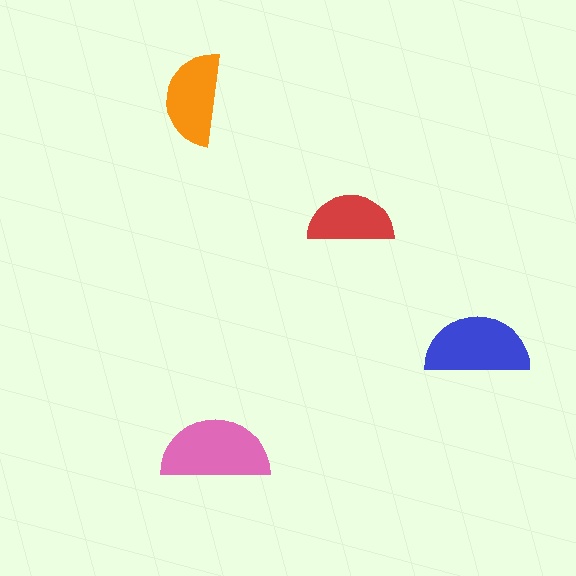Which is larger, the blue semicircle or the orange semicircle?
The blue one.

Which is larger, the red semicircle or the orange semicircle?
The orange one.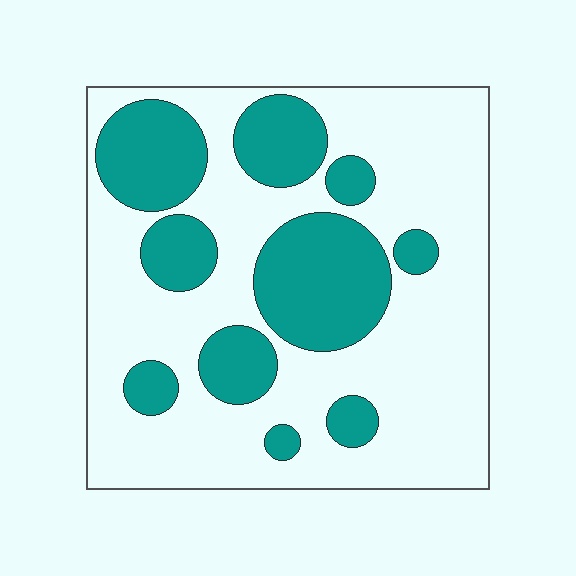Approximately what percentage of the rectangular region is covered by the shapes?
Approximately 30%.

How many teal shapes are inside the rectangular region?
10.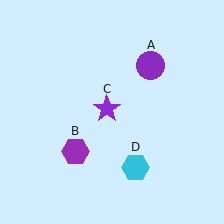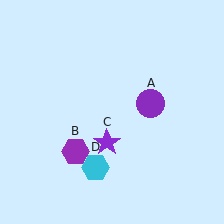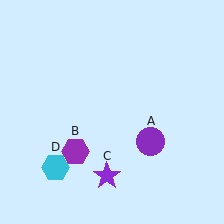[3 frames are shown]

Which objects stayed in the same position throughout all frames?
Purple hexagon (object B) remained stationary.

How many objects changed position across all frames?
3 objects changed position: purple circle (object A), purple star (object C), cyan hexagon (object D).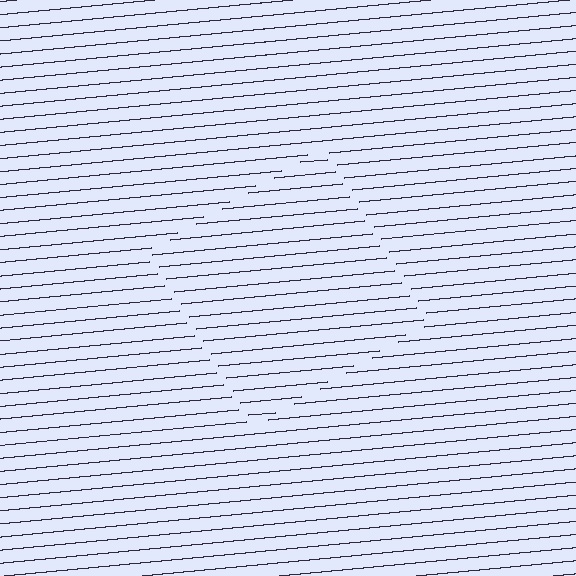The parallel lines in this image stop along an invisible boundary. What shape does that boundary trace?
An illusory square. The interior of the shape contains the same grating, shifted by half a period — the contour is defined by the phase discontinuity where line-ends from the inner and outer gratings abut.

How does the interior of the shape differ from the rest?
The interior of the shape contains the same grating, shifted by half a period — the contour is defined by the phase discontinuity where line-ends from the inner and outer gratings abut.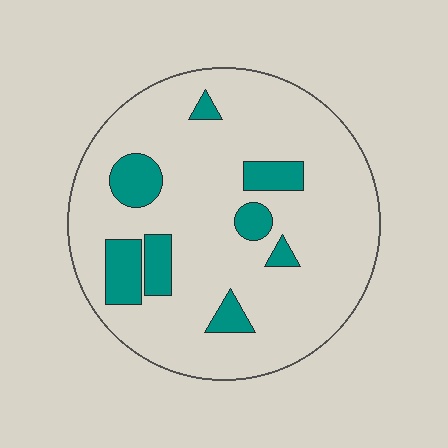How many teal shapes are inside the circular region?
8.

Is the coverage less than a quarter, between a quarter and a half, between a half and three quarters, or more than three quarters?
Less than a quarter.